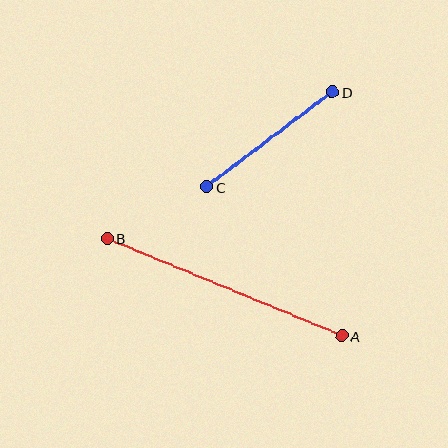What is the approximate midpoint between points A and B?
The midpoint is at approximately (225, 287) pixels.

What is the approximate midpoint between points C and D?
The midpoint is at approximately (270, 139) pixels.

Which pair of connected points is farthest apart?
Points A and B are farthest apart.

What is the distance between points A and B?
The distance is approximately 254 pixels.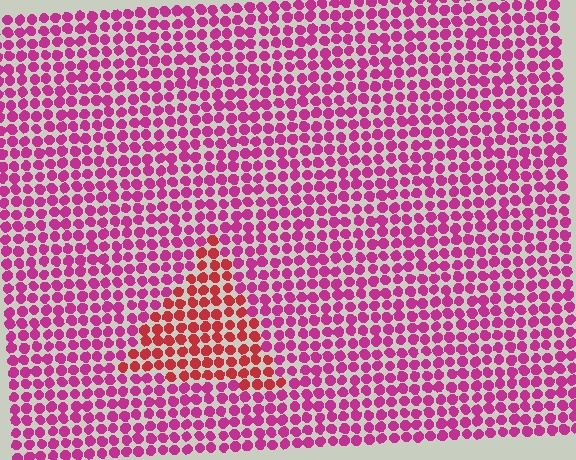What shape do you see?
I see a triangle.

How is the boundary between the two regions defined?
The boundary is defined purely by a slight shift in hue (about 36 degrees). Spacing, size, and orientation are identical on both sides.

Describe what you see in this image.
The image is filled with small magenta elements in a uniform arrangement. A triangle-shaped region is visible where the elements are tinted to a slightly different hue, forming a subtle color boundary.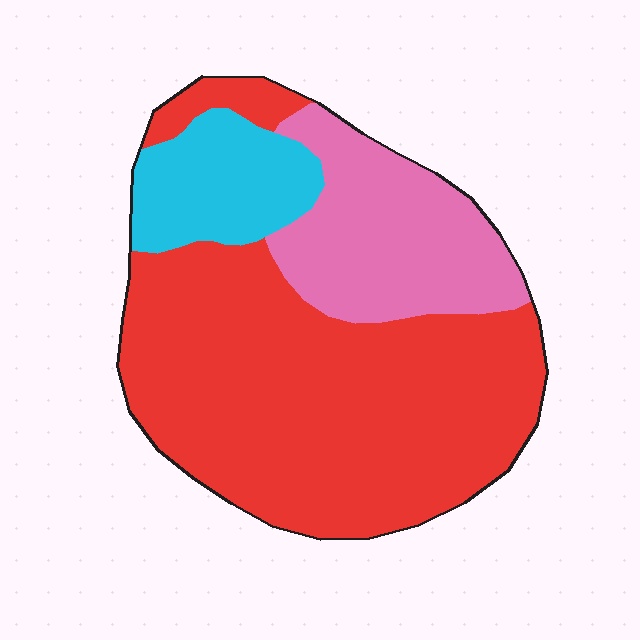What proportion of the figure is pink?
Pink takes up about one quarter (1/4) of the figure.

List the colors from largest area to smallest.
From largest to smallest: red, pink, cyan.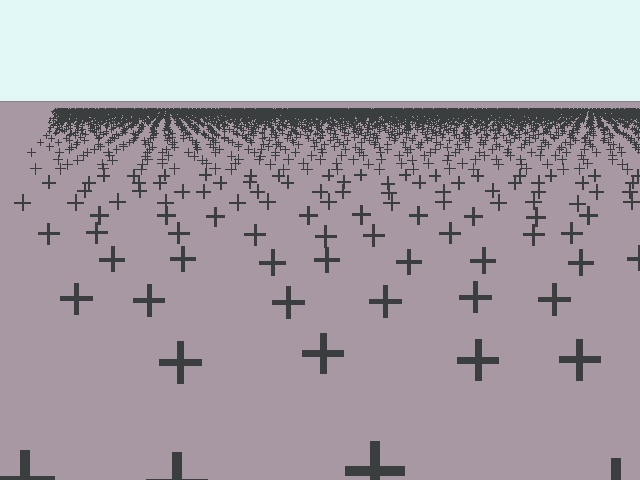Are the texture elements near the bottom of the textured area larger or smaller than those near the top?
Larger. Near the bottom, elements are closer to the viewer and appear at a bigger on-screen size.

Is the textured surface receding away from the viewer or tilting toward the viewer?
The surface is receding away from the viewer. Texture elements get smaller and denser toward the top.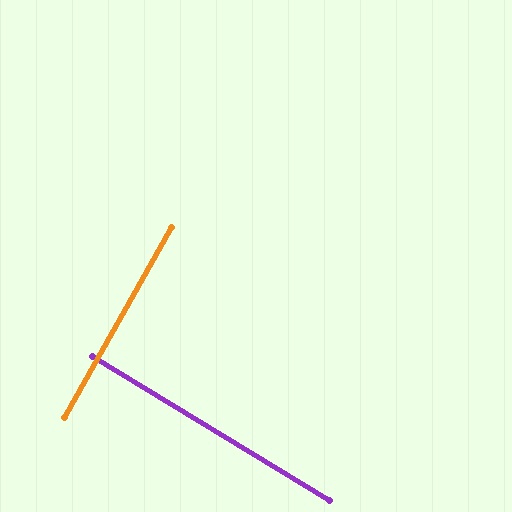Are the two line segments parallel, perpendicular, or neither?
Perpendicular — they meet at approximately 88°.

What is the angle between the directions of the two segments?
Approximately 88 degrees.